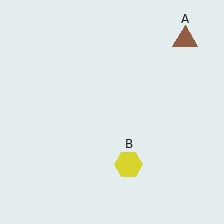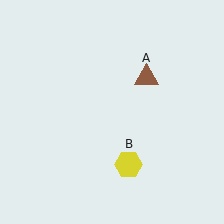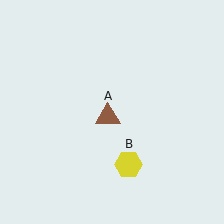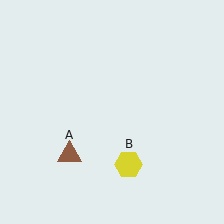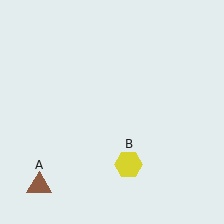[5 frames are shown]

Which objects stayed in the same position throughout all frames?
Yellow hexagon (object B) remained stationary.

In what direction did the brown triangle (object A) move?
The brown triangle (object A) moved down and to the left.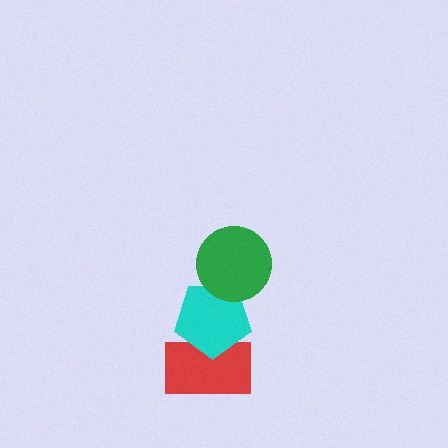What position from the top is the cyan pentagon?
The cyan pentagon is 2nd from the top.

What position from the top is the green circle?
The green circle is 1st from the top.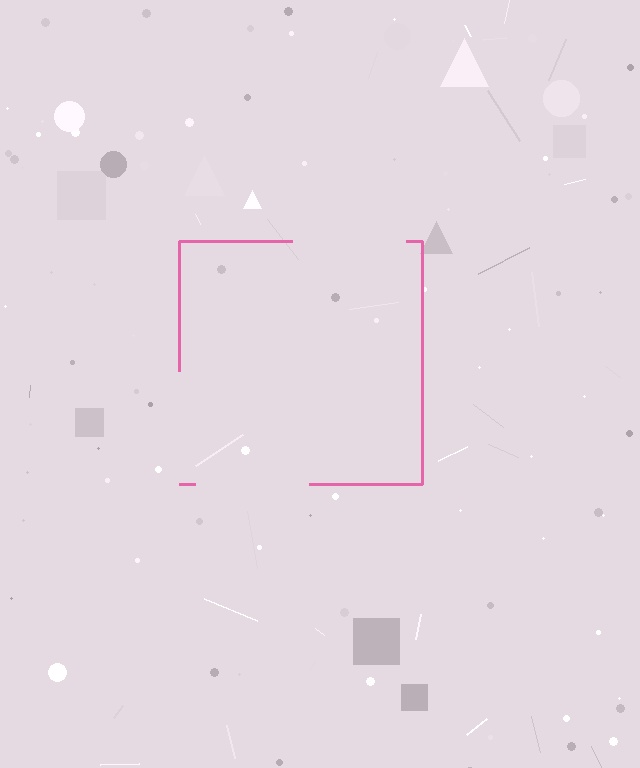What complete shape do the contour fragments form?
The contour fragments form a square.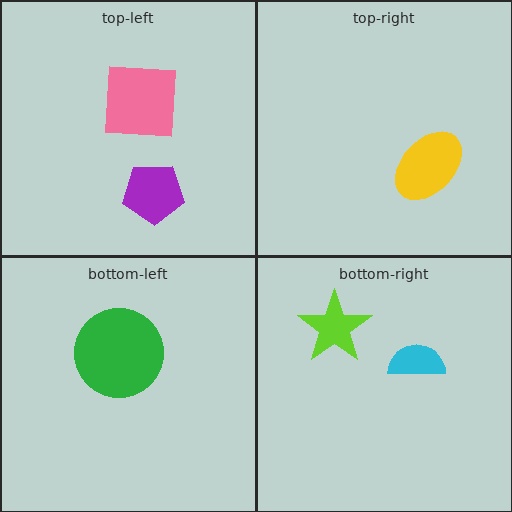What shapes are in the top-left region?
The pink square, the purple pentagon.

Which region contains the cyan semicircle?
The bottom-right region.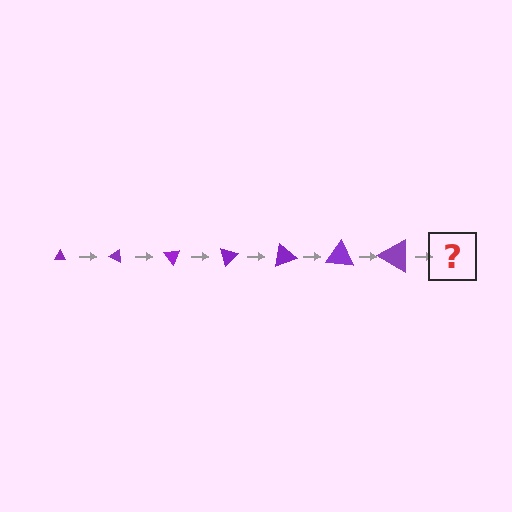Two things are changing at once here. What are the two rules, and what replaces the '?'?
The two rules are that the triangle grows larger each step and it rotates 25 degrees each step. The '?' should be a triangle, larger than the previous one and rotated 175 degrees from the start.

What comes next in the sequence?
The next element should be a triangle, larger than the previous one and rotated 175 degrees from the start.